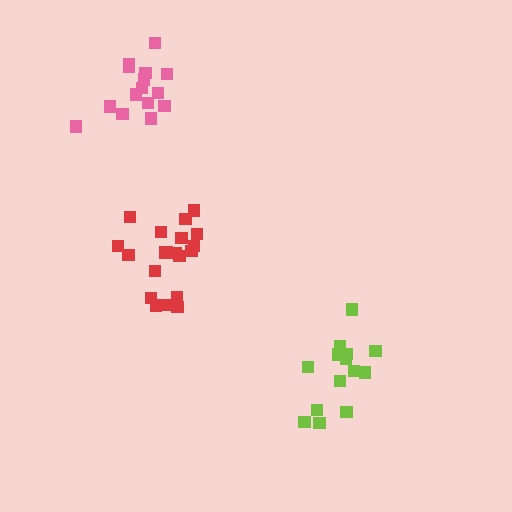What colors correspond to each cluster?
The clusters are colored: pink, lime, red.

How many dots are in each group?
Group 1: 15 dots, Group 2: 14 dots, Group 3: 20 dots (49 total).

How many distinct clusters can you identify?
There are 3 distinct clusters.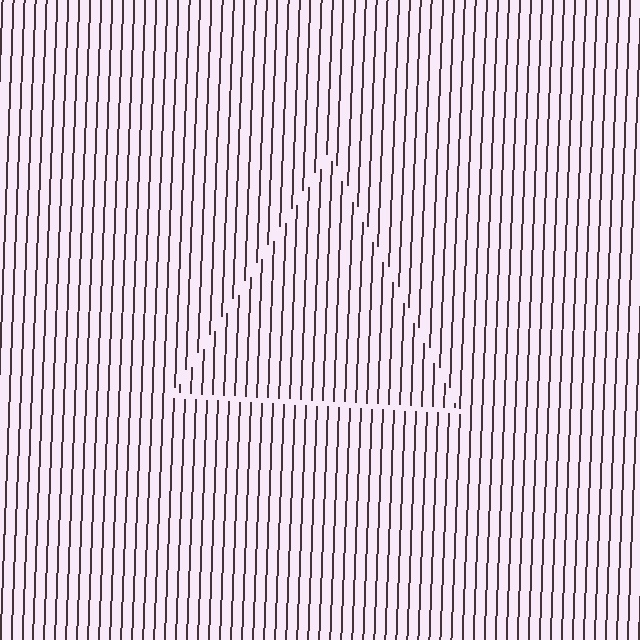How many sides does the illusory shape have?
3 sides — the line-ends trace a triangle.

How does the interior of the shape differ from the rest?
The interior of the shape contains the same grating, shifted by half a period — the contour is defined by the phase discontinuity where line-ends from the inner and outer gratings abut.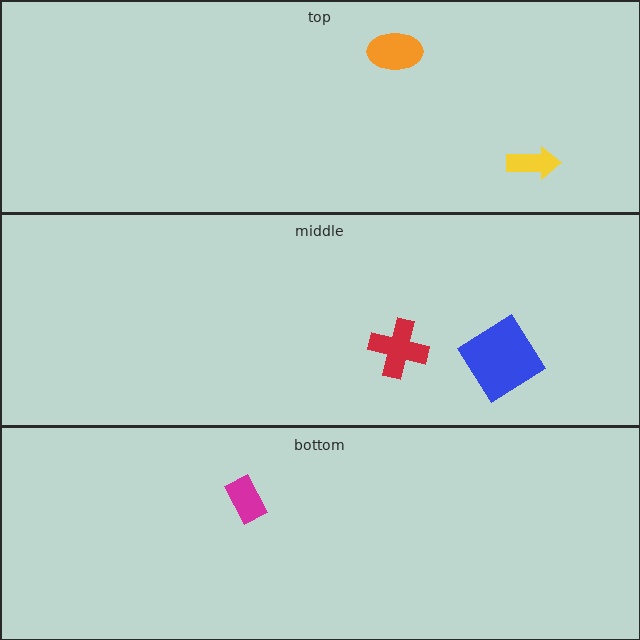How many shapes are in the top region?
2.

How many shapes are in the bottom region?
1.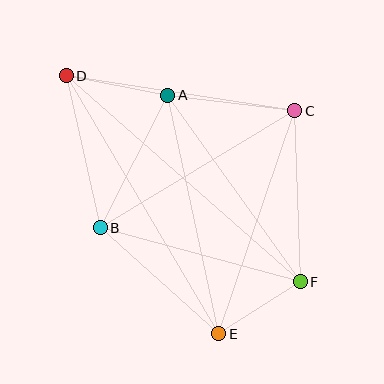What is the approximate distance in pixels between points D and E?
The distance between D and E is approximately 299 pixels.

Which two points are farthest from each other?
Points D and F are farthest from each other.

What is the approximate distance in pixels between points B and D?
The distance between B and D is approximately 155 pixels.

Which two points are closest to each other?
Points E and F are closest to each other.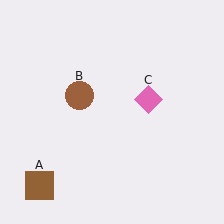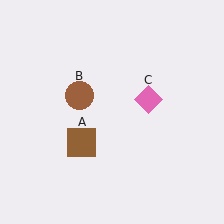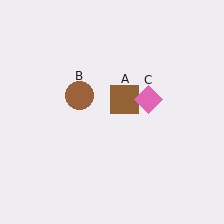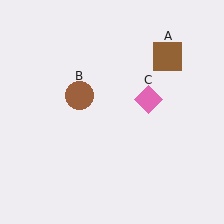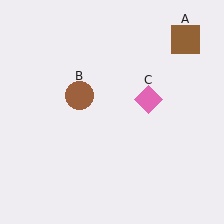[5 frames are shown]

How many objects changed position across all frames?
1 object changed position: brown square (object A).